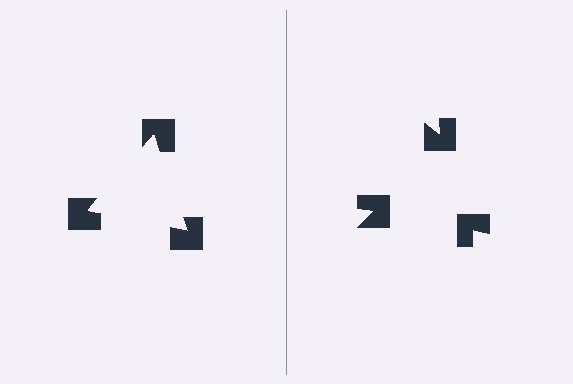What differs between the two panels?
The notched squares are positioned identically on both sides; only the wedge orientations differ. On the left they align to a triangle; on the right they are misaligned.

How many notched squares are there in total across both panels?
6 — 3 on each side.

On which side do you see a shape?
An illusory triangle appears on the left side. On the right side the wedge cuts are rotated, so no coherent shape forms.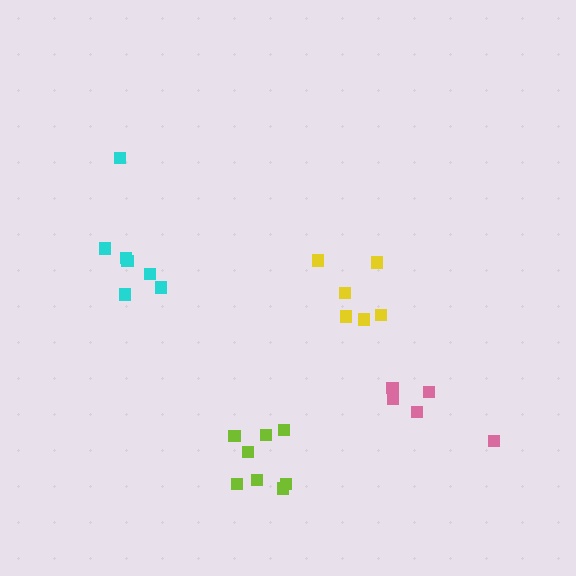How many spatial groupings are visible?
There are 4 spatial groupings.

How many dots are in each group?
Group 1: 7 dots, Group 2: 6 dots, Group 3: 8 dots, Group 4: 5 dots (26 total).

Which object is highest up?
The cyan cluster is topmost.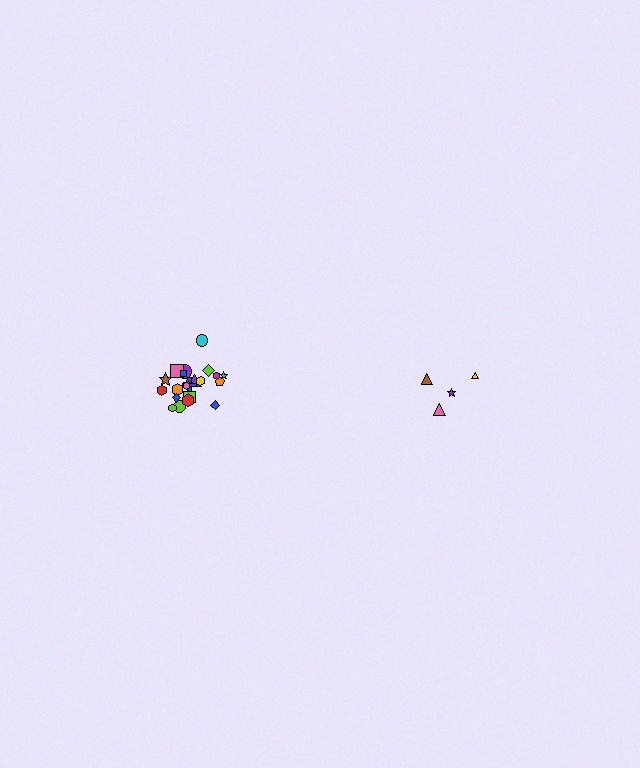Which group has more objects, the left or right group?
The left group.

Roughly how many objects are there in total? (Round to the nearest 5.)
Roughly 30 objects in total.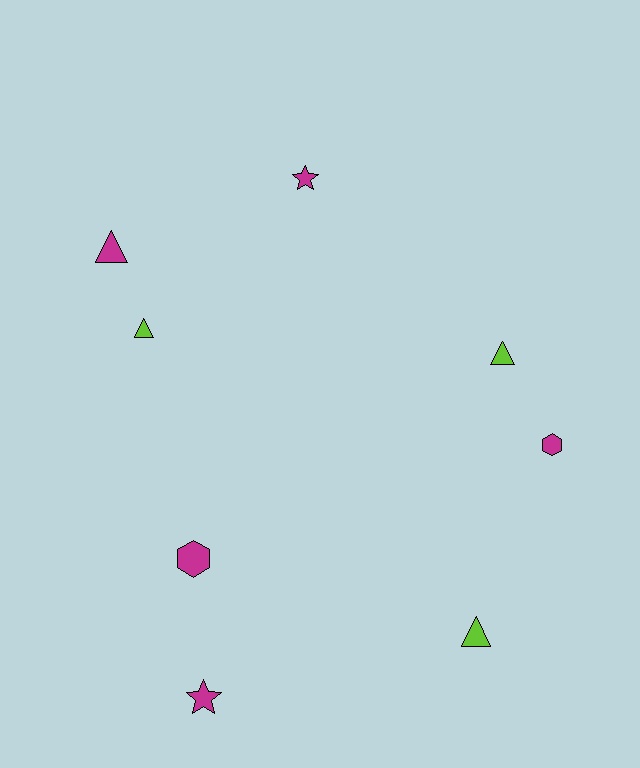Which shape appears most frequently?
Triangle, with 4 objects.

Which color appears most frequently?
Magenta, with 5 objects.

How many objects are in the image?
There are 8 objects.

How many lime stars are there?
There are no lime stars.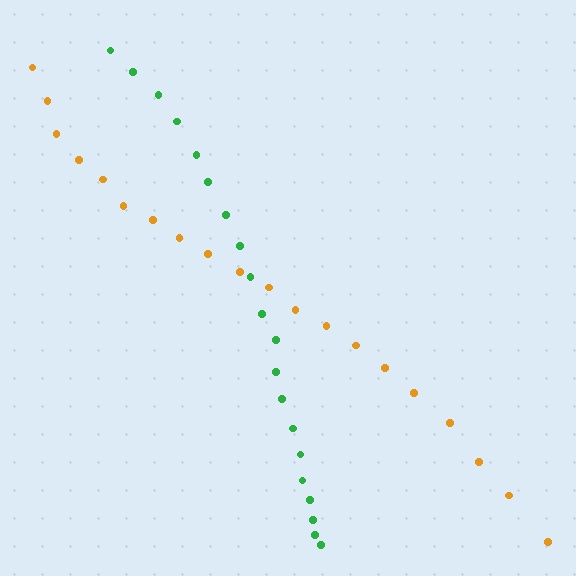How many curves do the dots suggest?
There are 2 distinct paths.